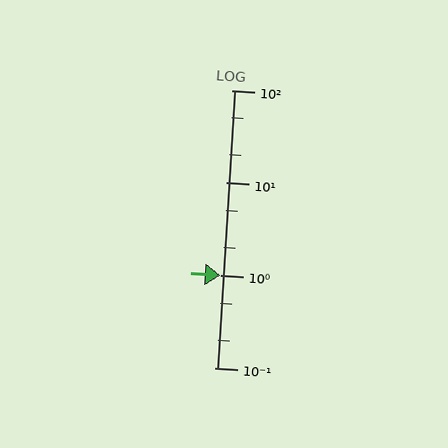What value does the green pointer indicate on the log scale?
The pointer indicates approximately 1.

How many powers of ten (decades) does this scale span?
The scale spans 3 decades, from 0.1 to 100.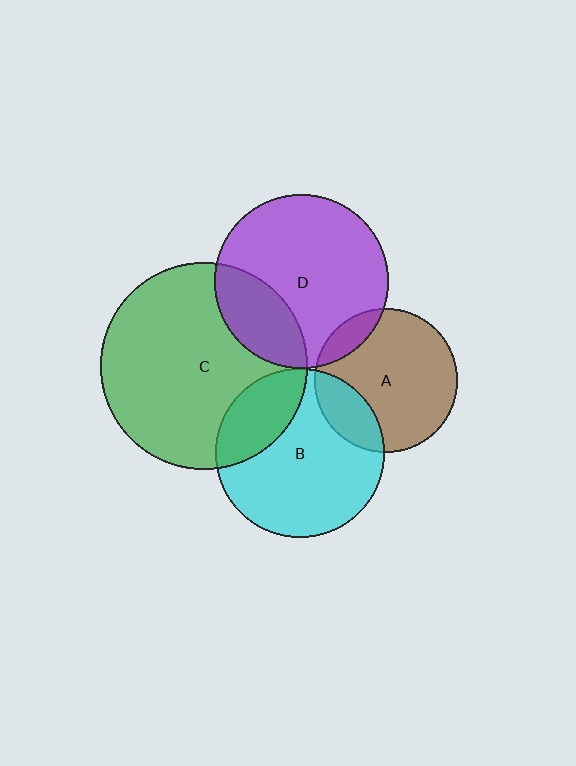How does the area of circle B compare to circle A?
Approximately 1.4 times.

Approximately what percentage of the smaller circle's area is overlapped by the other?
Approximately 5%.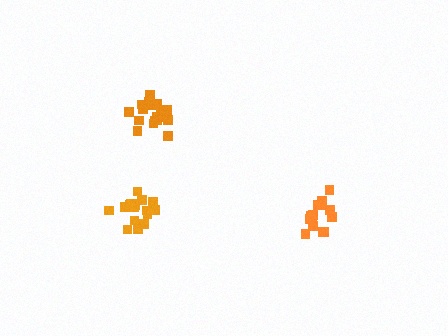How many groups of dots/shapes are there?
There are 3 groups.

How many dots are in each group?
Group 1: 18 dots, Group 2: 15 dots, Group 3: 19 dots (52 total).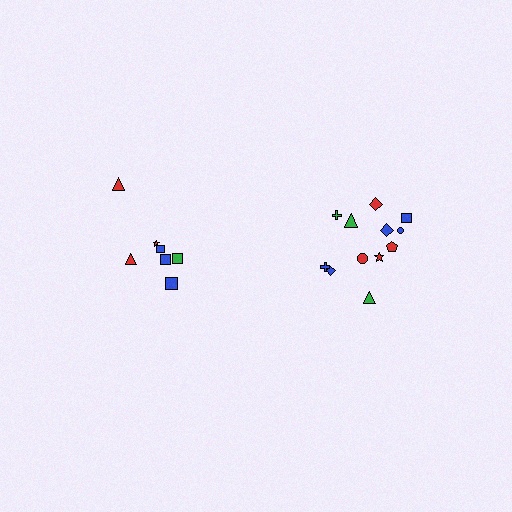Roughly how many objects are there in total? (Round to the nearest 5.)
Roughly 20 objects in total.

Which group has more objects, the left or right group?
The right group.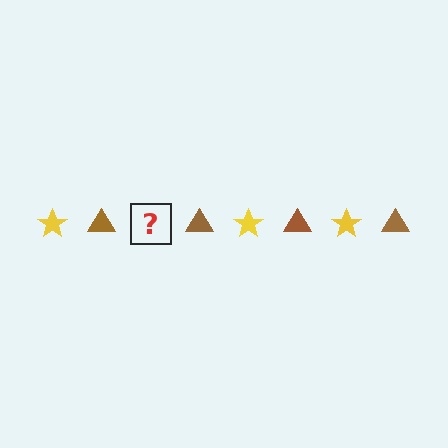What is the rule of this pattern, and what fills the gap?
The rule is that the pattern alternates between yellow star and brown triangle. The gap should be filled with a yellow star.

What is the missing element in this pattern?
The missing element is a yellow star.